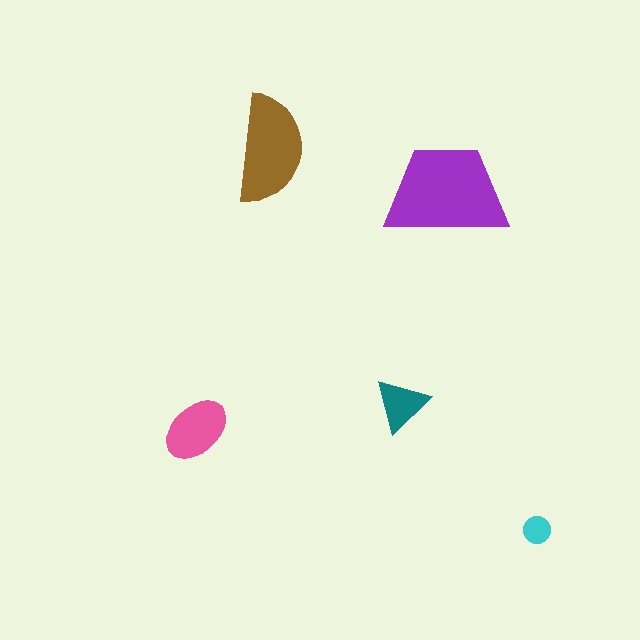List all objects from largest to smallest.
The purple trapezoid, the brown semicircle, the pink ellipse, the teal triangle, the cyan circle.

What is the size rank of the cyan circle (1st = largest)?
5th.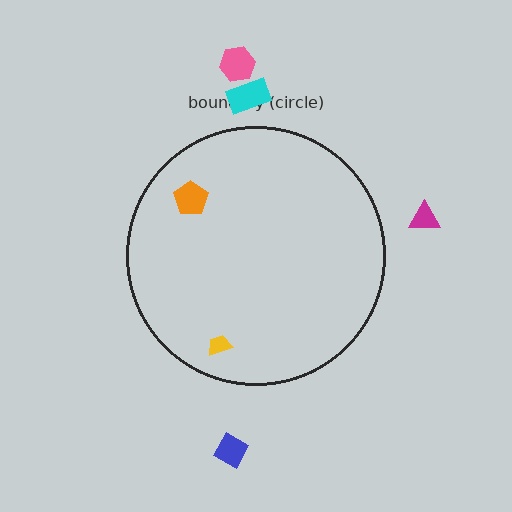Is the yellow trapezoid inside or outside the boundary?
Inside.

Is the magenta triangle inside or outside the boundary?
Outside.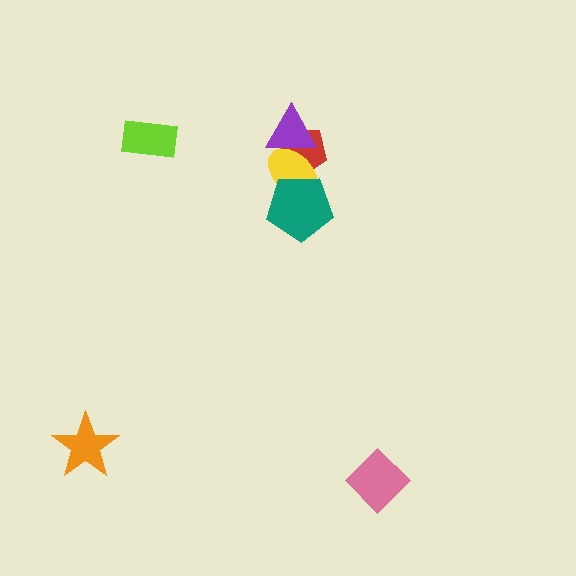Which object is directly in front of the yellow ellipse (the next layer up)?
The teal pentagon is directly in front of the yellow ellipse.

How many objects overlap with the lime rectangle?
0 objects overlap with the lime rectangle.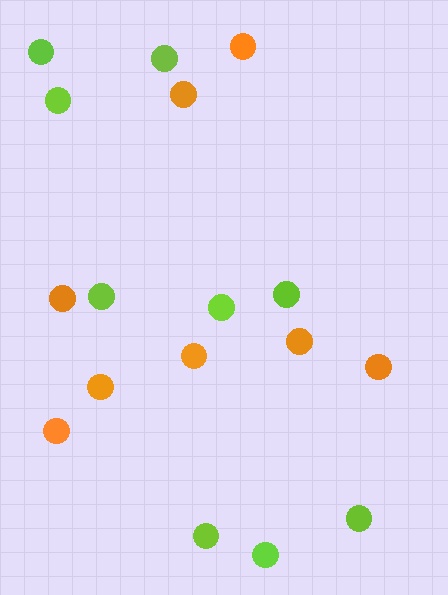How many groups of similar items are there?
There are 2 groups: one group of orange circles (8) and one group of lime circles (9).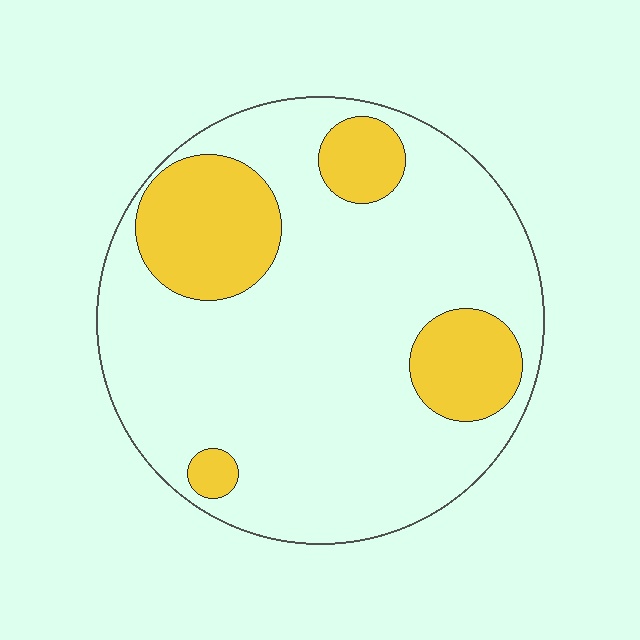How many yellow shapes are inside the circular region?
4.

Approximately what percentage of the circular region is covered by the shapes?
Approximately 20%.